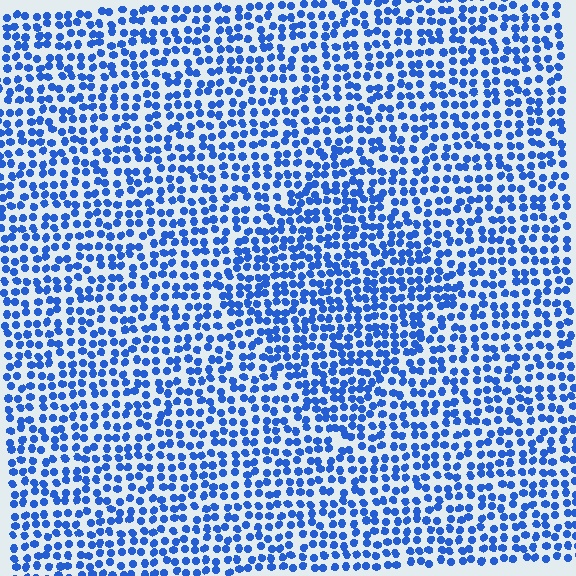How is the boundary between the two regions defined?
The boundary is defined by a change in element density (approximately 1.4x ratio). All elements are the same color, size, and shape.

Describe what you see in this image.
The image contains small blue elements arranged at two different densities. A diamond-shaped region is visible where the elements are more densely packed than the surrounding area.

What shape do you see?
I see a diamond.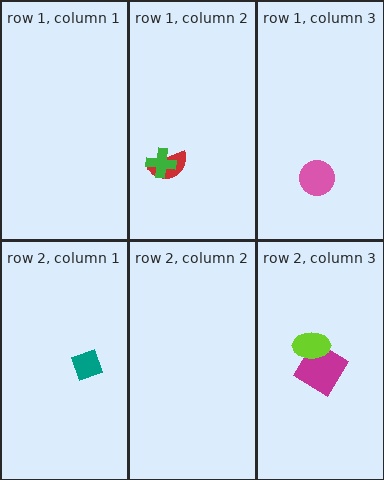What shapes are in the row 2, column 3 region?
The magenta diamond, the lime ellipse.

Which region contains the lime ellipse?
The row 2, column 3 region.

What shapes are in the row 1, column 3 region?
The pink circle.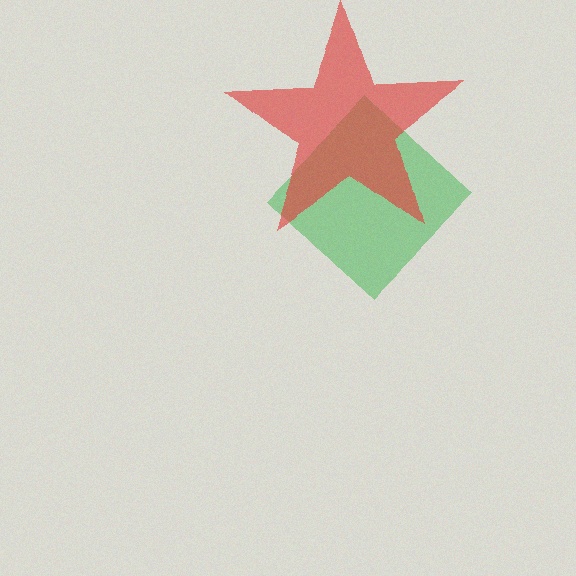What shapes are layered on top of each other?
The layered shapes are: a green diamond, a red star.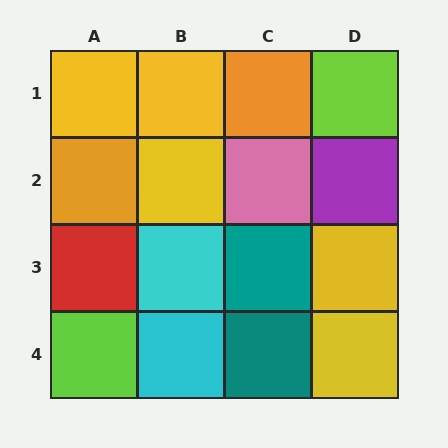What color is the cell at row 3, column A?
Red.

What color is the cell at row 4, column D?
Yellow.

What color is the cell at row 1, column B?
Yellow.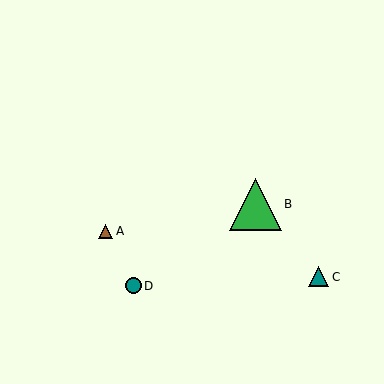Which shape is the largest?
The green triangle (labeled B) is the largest.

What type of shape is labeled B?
Shape B is a green triangle.